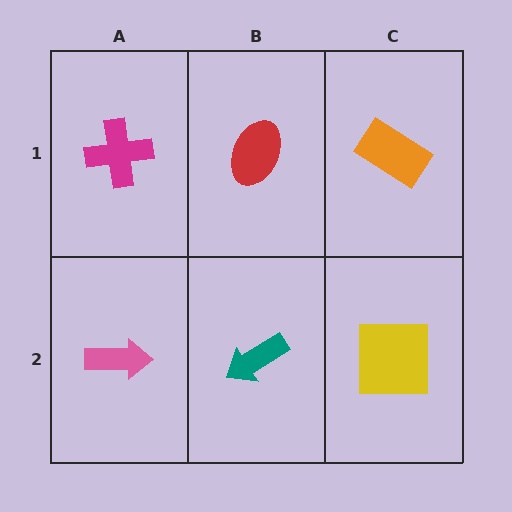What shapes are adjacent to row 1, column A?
A pink arrow (row 2, column A), a red ellipse (row 1, column B).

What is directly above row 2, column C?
An orange rectangle.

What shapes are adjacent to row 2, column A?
A magenta cross (row 1, column A), a teal arrow (row 2, column B).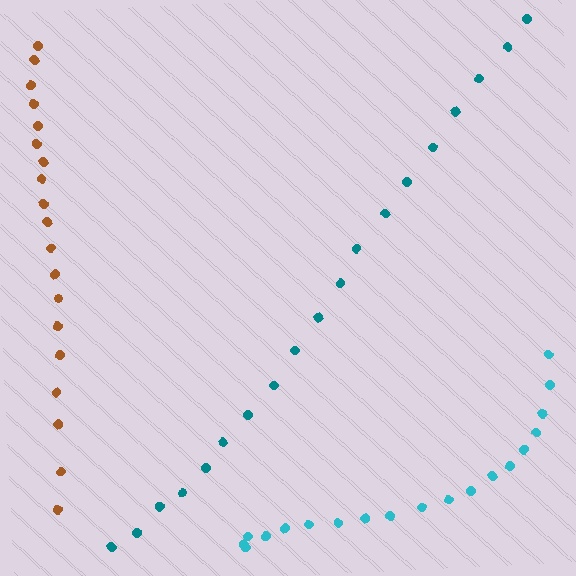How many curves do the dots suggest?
There are 3 distinct paths.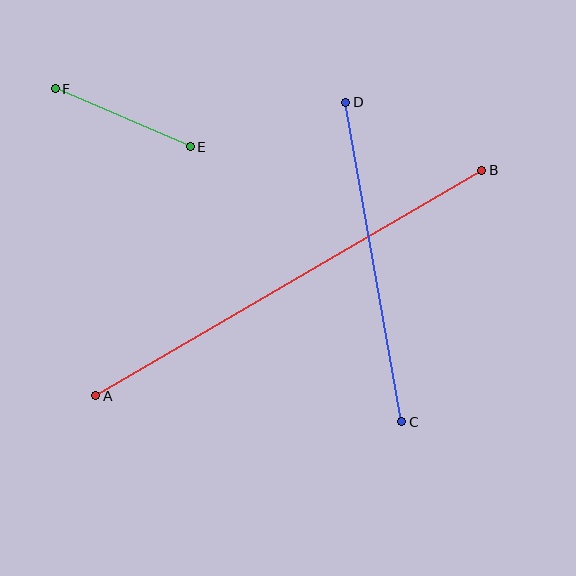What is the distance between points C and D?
The distance is approximately 324 pixels.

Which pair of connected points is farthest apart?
Points A and B are farthest apart.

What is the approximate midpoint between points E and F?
The midpoint is at approximately (123, 118) pixels.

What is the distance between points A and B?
The distance is approximately 447 pixels.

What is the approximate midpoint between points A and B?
The midpoint is at approximately (289, 283) pixels.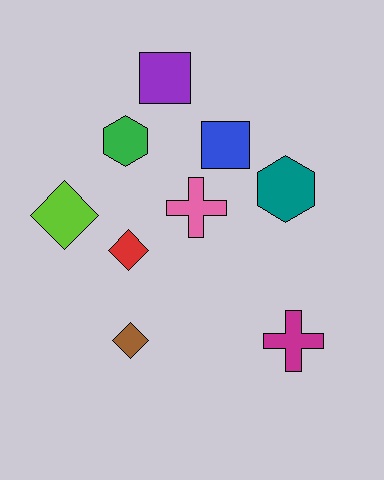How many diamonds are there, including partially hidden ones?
There are 3 diamonds.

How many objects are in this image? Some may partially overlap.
There are 9 objects.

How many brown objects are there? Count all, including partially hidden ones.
There is 1 brown object.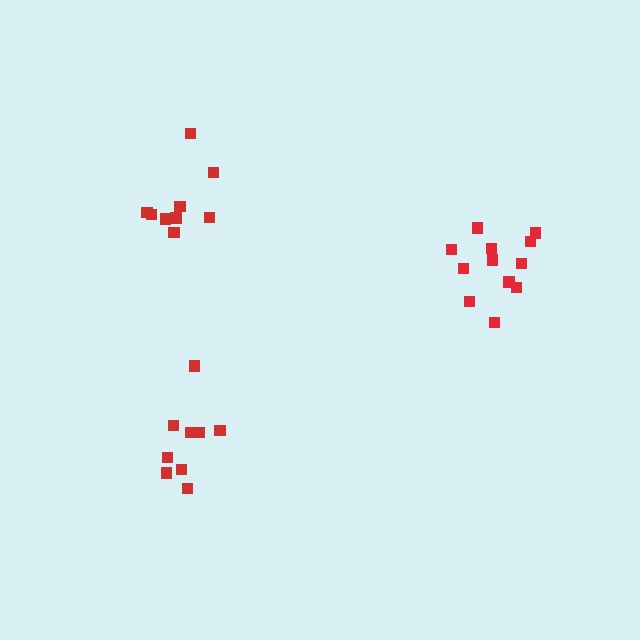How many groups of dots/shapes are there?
There are 3 groups.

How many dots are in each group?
Group 1: 9 dots, Group 2: 12 dots, Group 3: 9 dots (30 total).